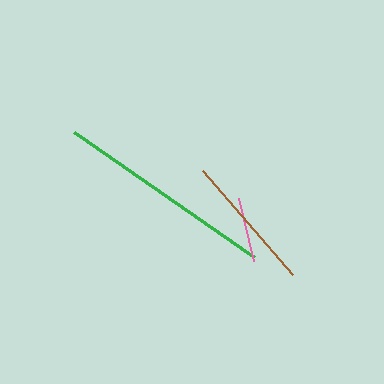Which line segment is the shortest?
The pink line is the shortest at approximately 65 pixels.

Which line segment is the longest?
The green line is the longest at approximately 219 pixels.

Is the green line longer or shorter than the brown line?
The green line is longer than the brown line.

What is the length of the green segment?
The green segment is approximately 219 pixels long.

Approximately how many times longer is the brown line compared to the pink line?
The brown line is approximately 2.1 times the length of the pink line.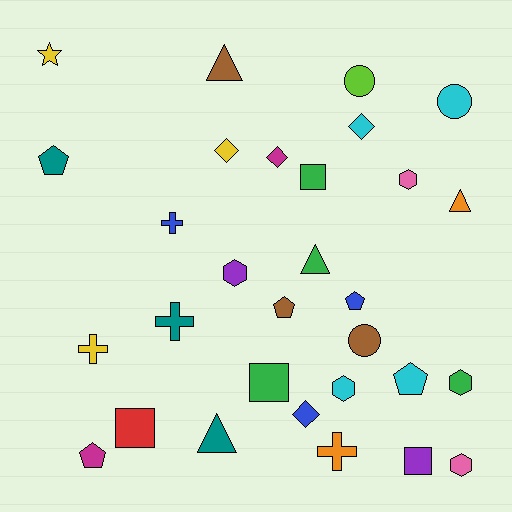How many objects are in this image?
There are 30 objects.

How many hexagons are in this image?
There are 5 hexagons.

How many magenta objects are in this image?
There are 2 magenta objects.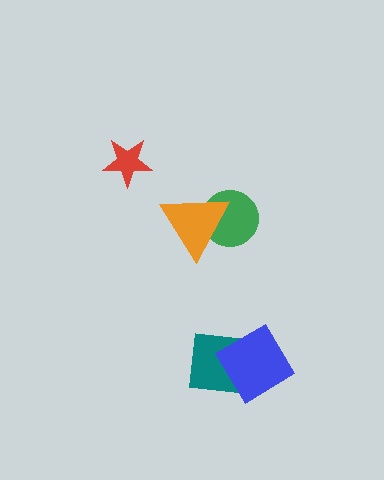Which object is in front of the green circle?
The orange triangle is in front of the green circle.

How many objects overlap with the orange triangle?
1 object overlaps with the orange triangle.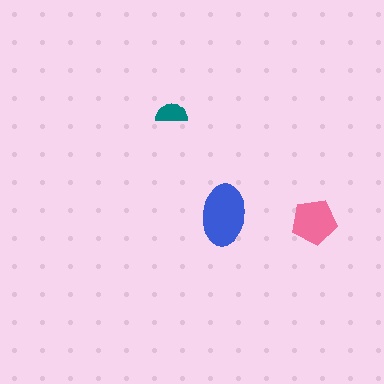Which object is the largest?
The blue ellipse.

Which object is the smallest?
The teal semicircle.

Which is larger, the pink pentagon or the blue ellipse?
The blue ellipse.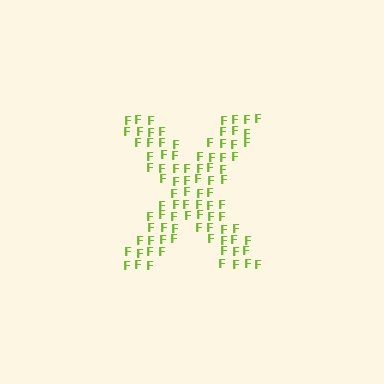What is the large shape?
The large shape is the letter X.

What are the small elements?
The small elements are letter F's.